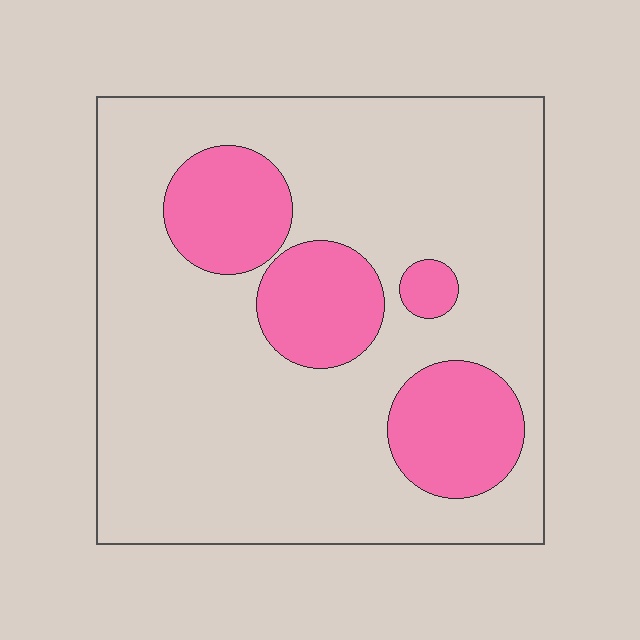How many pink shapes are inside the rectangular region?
4.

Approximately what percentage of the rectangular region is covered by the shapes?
Approximately 20%.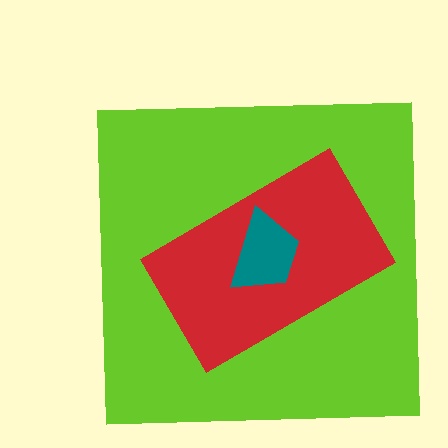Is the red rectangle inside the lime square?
Yes.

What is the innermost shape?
The teal trapezoid.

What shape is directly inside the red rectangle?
The teal trapezoid.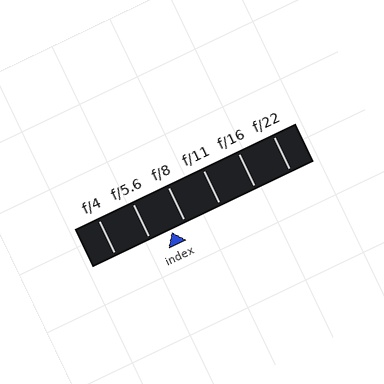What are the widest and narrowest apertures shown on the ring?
The widest aperture shown is f/4 and the narrowest is f/22.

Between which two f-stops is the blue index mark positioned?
The index mark is between f/5.6 and f/8.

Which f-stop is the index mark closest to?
The index mark is closest to f/8.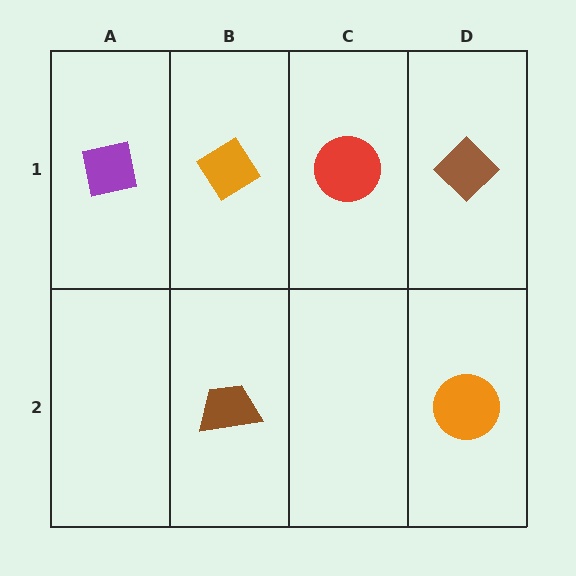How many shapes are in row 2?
2 shapes.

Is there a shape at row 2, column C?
No, that cell is empty.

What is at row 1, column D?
A brown diamond.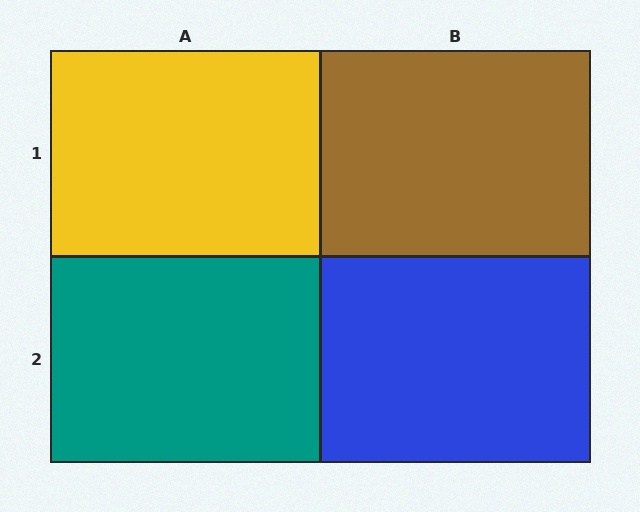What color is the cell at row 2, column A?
Teal.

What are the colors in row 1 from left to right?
Yellow, brown.